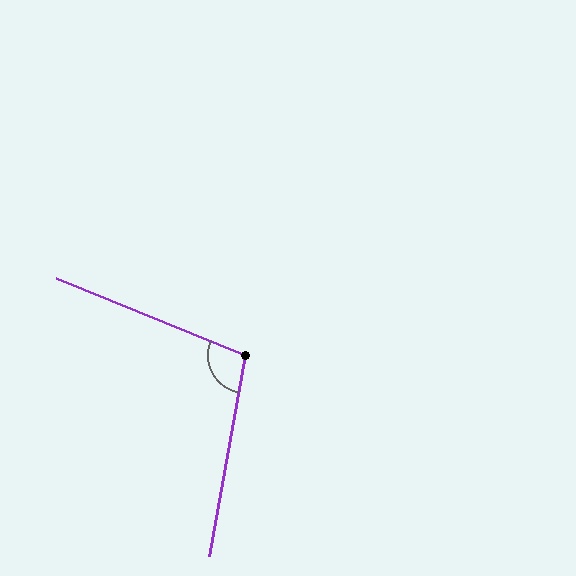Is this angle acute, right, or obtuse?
It is obtuse.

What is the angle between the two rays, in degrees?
Approximately 102 degrees.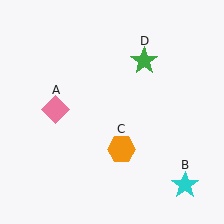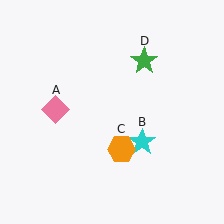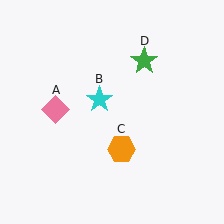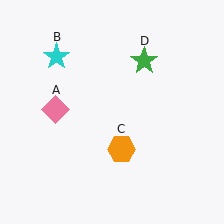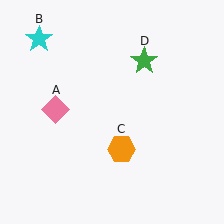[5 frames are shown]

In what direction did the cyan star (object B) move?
The cyan star (object B) moved up and to the left.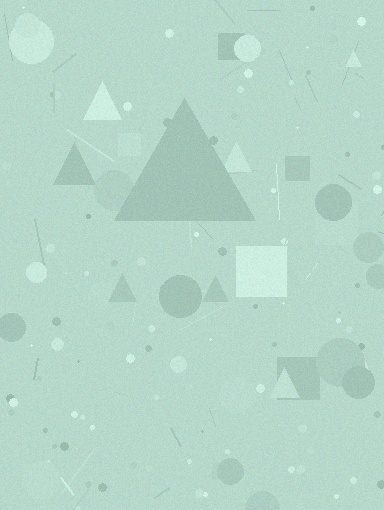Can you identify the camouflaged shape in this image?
The camouflaged shape is a triangle.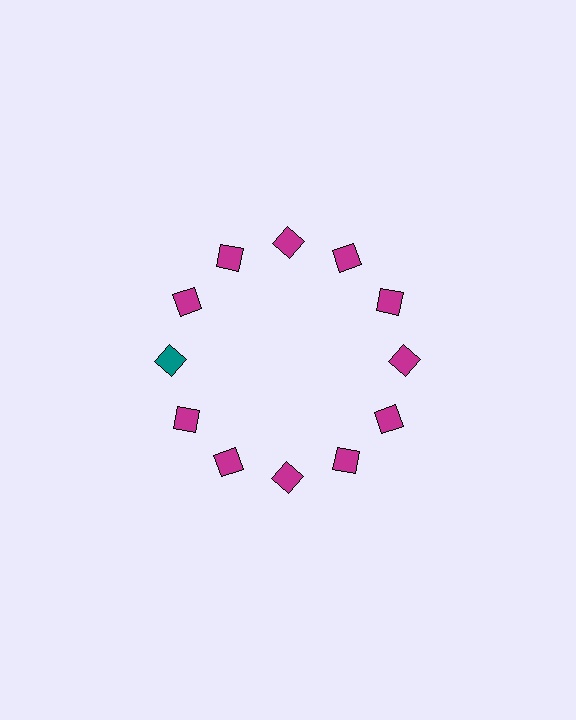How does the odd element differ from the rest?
It has a different color: teal instead of magenta.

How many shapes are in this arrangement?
There are 12 shapes arranged in a ring pattern.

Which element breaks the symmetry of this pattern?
The teal square at roughly the 9 o'clock position breaks the symmetry. All other shapes are magenta squares.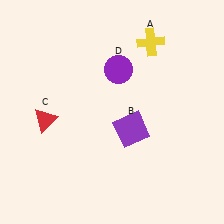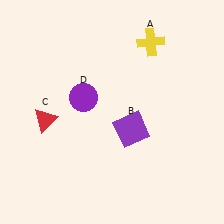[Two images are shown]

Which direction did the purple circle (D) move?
The purple circle (D) moved left.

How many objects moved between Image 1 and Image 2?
1 object moved between the two images.